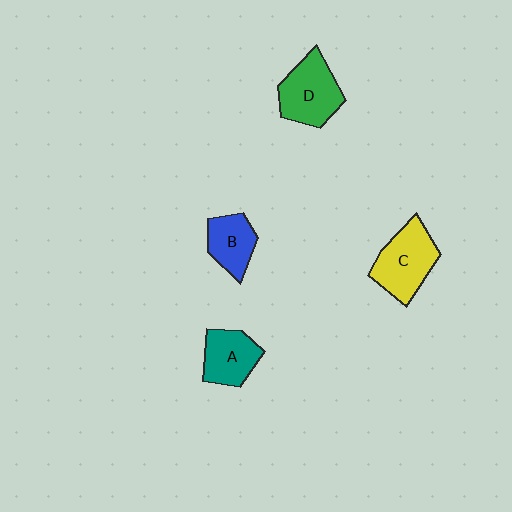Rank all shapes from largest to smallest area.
From largest to smallest: C (yellow), D (green), A (teal), B (blue).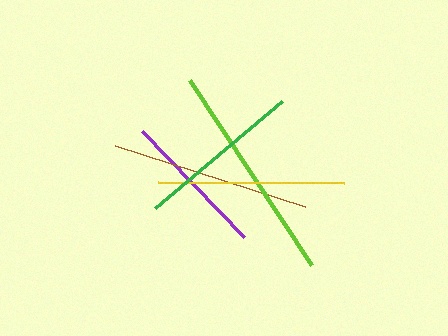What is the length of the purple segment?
The purple segment is approximately 147 pixels long.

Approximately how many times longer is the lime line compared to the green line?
The lime line is approximately 1.3 times the length of the green line.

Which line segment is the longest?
The lime line is the longest at approximately 222 pixels.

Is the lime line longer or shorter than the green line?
The lime line is longer than the green line.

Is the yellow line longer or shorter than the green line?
The yellow line is longer than the green line.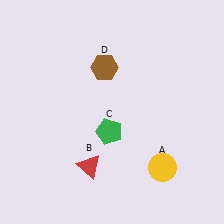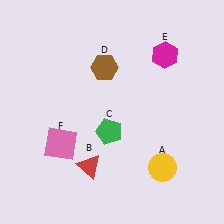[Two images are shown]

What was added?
A magenta hexagon (E), a pink square (F) were added in Image 2.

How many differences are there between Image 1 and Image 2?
There are 2 differences between the two images.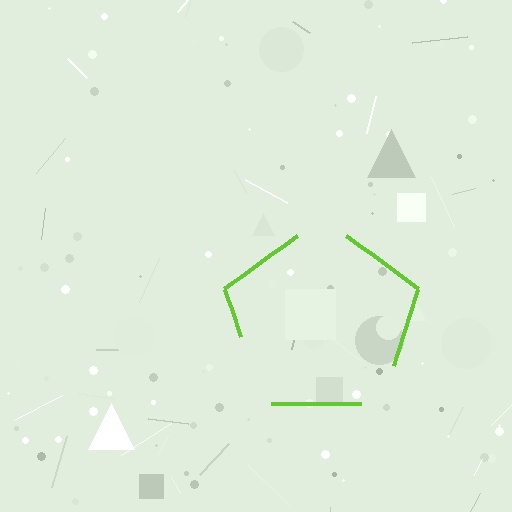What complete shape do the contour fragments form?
The contour fragments form a pentagon.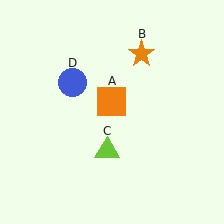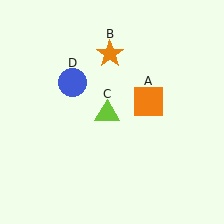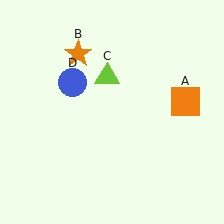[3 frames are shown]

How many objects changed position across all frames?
3 objects changed position: orange square (object A), orange star (object B), lime triangle (object C).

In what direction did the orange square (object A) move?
The orange square (object A) moved right.